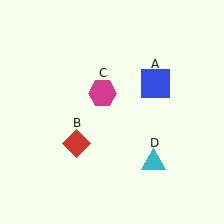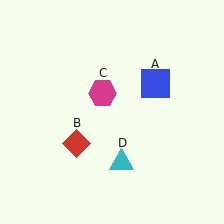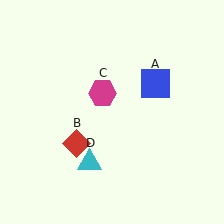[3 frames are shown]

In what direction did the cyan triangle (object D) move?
The cyan triangle (object D) moved left.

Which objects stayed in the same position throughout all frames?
Blue square (object A) and red diamond (object B) and magenta hexagon (object C) remained stationary.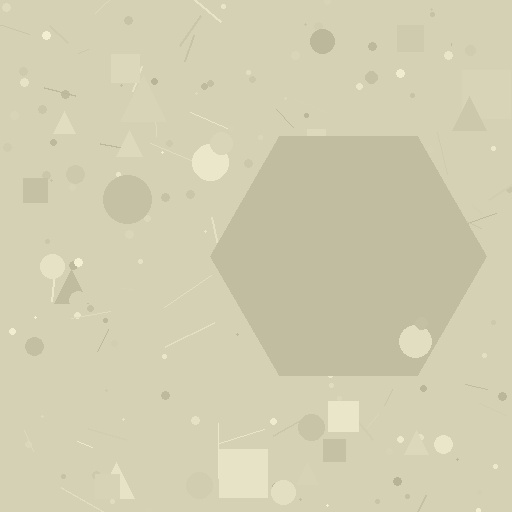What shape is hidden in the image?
A hexagon is hidden in the image.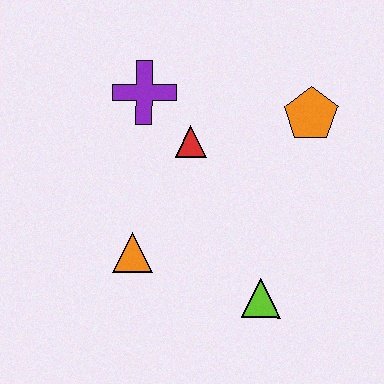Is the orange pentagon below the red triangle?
No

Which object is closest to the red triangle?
The purple cross is closest to the red triangle.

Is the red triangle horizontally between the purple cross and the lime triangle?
Yes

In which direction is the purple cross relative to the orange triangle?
The purple cross is above the orange triangle.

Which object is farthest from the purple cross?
The lime triangle is farthest from the purple cross.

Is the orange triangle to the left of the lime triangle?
Yes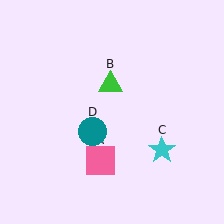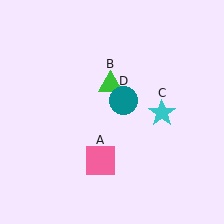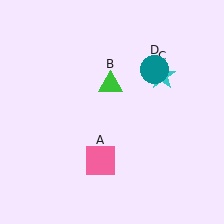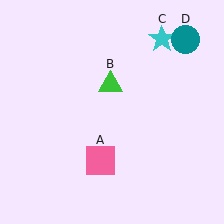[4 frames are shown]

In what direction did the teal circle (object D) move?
The teal circle (object D) moved up and to the right.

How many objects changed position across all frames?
2 objects changed position: cyan star (object C), teal circle (object D).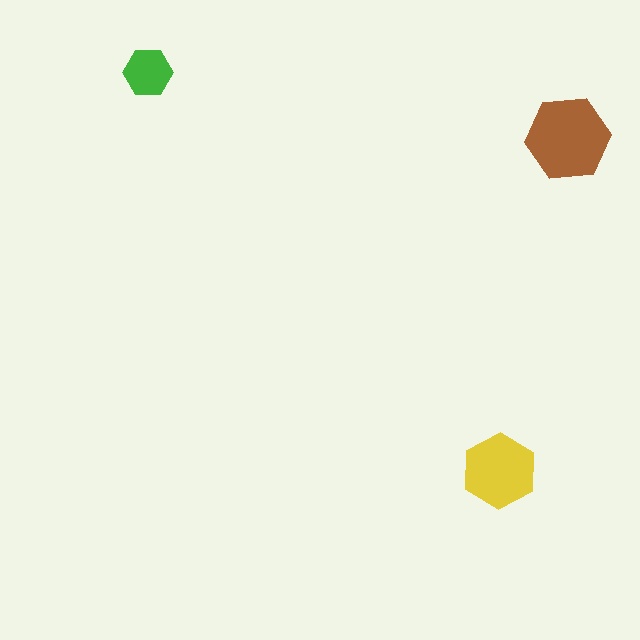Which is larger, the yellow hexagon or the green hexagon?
The yellow one.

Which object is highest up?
The green hexagon is topmost.